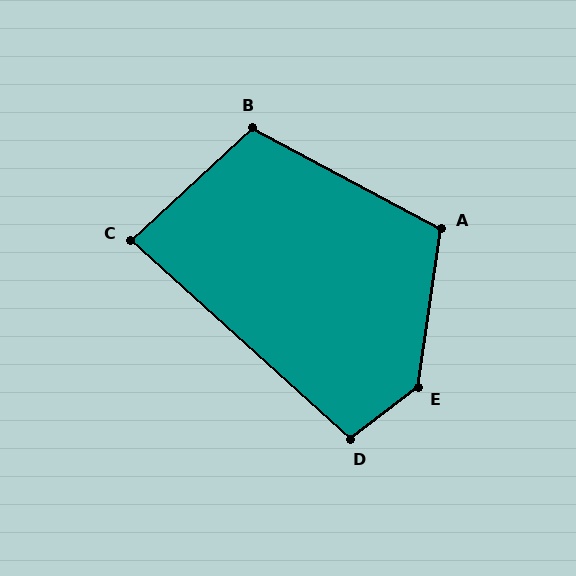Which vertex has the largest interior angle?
E, at approximately 136 degrees.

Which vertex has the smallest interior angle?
C, at approximately 85 degrees.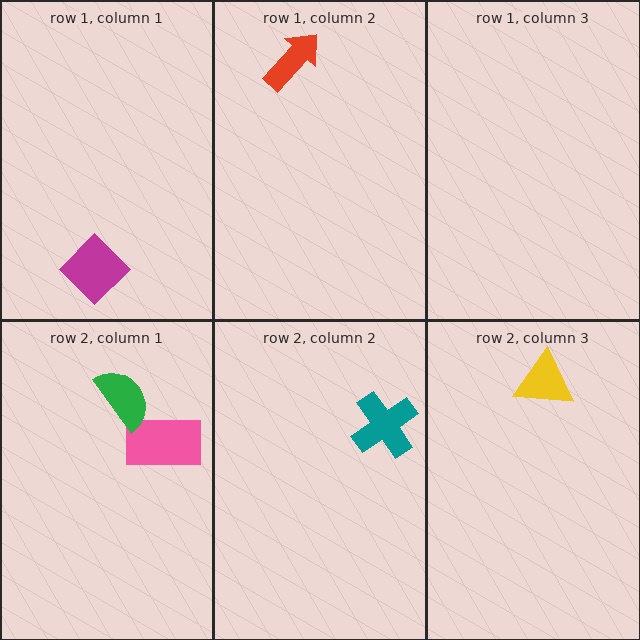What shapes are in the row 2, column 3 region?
The yellow triangle.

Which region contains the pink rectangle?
The row 2, column 1 region.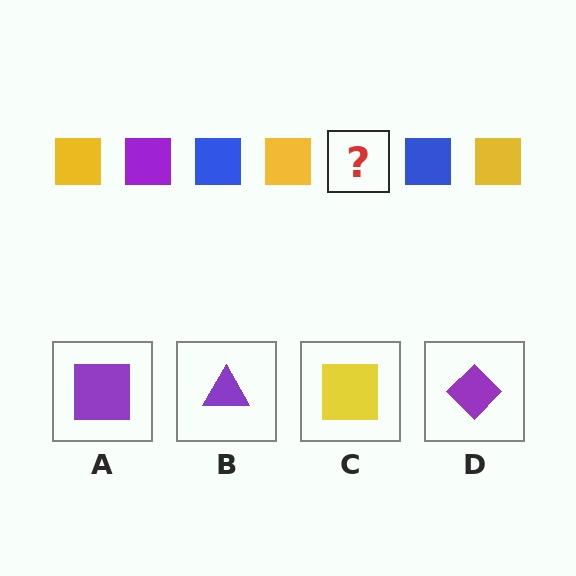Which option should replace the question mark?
Option A.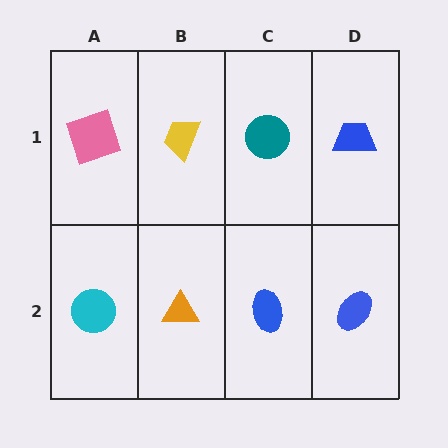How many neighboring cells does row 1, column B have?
3.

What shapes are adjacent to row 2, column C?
A teal circle (row 1, column C), an orange triangle (row 2, column B), a blue ellipse (row 2, column D).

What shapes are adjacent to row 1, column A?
A cyan circle (row 2, column A), a yellow trapezoid (row 1, column B).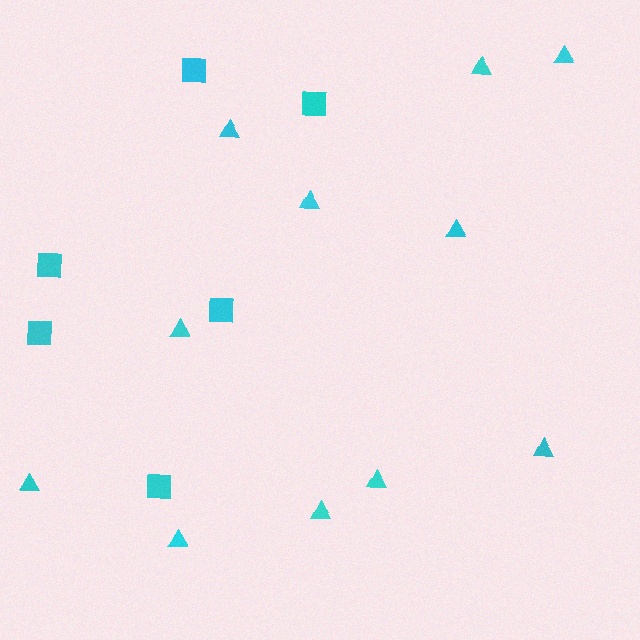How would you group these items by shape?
There are 2 groups: one group of squares (6) and one group of triangles (11).